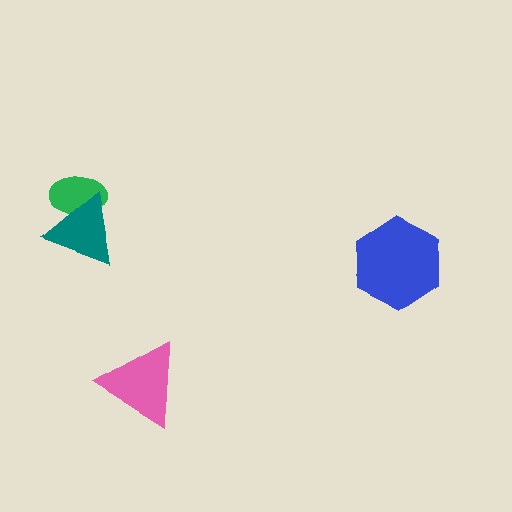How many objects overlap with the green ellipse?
1 object overlaps with the green ellipse.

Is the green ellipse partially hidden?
Yes, it is partially covered by another shape.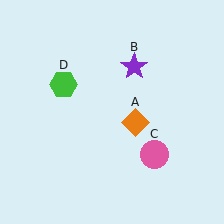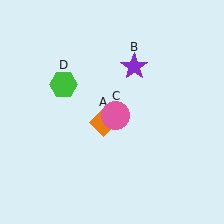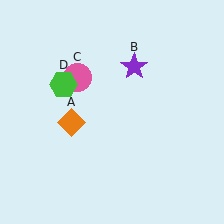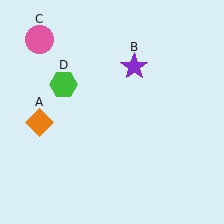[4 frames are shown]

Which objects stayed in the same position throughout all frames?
Purple star (object B) and green hexagon (object D) remained stationary.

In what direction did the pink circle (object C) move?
The pink circle (object C) moved up and to the left.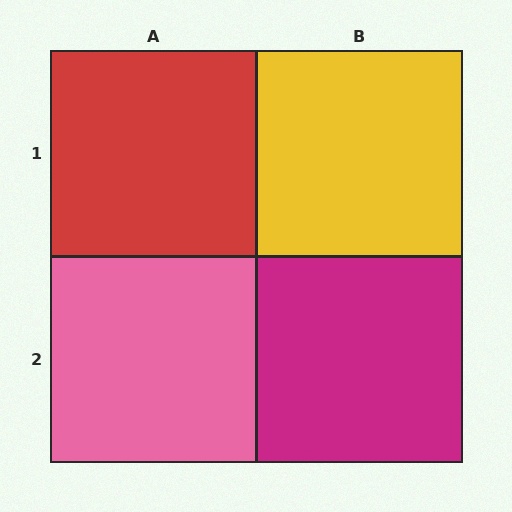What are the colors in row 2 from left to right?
Pink, magenta.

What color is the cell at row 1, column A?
Red.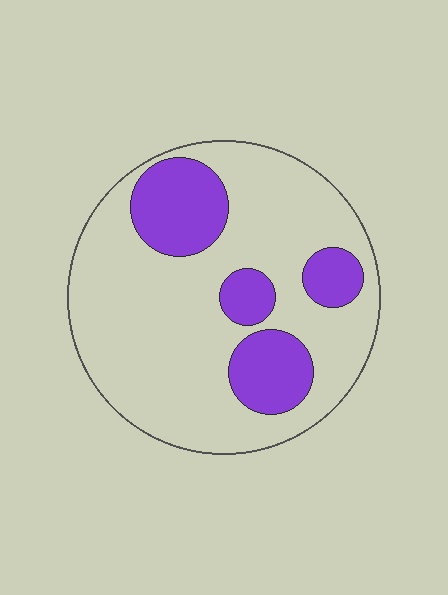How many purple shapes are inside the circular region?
4.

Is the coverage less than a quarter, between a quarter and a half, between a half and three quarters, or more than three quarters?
Less than a quarter.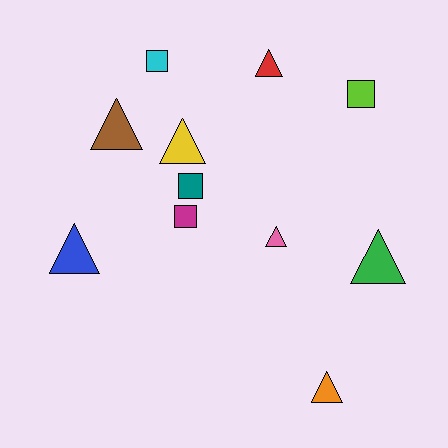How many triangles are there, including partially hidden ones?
There are 7 triangles.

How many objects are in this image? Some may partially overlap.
There are 11 objects.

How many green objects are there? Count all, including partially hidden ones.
There is 1 green object.